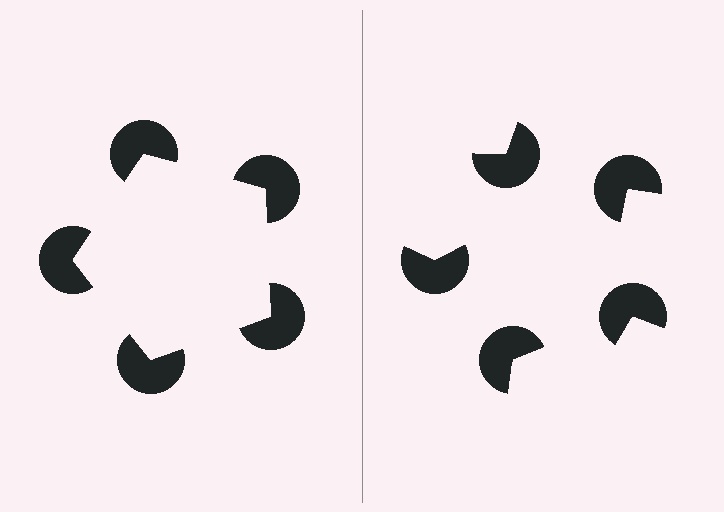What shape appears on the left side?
An illusory pentagon.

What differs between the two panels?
The pac-man discs are positioned identically on both sides; only the wedge orientations differ. On the left they align to a pentagon; on the right they are misaligned.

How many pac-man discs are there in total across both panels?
10 — 5 on each side.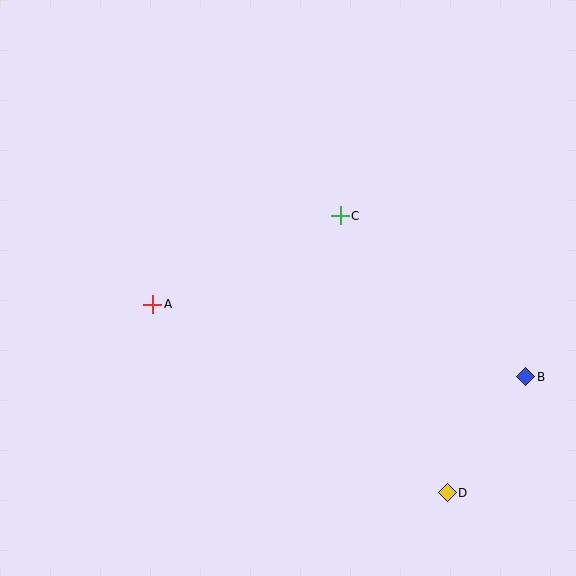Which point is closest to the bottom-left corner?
Point A is closest to the bottom-left corner.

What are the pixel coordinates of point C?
Point C is at (340, 216).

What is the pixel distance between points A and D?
The distance between A and D is 350 pixels.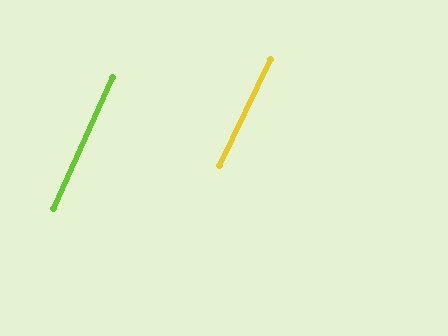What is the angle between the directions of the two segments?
Approximately 1 degree.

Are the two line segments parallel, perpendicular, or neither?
Parallel — their directions differ by only 1.1°.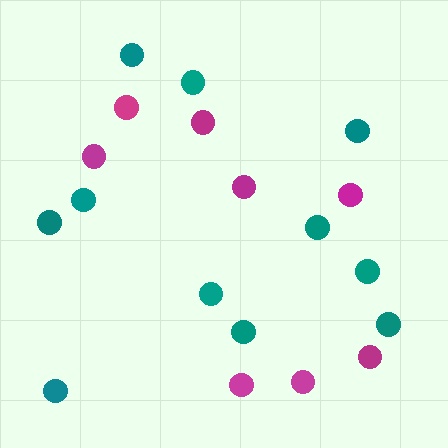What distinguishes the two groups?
There are 2 groups: one group of teal circles (11) and one group of magenta circles (8).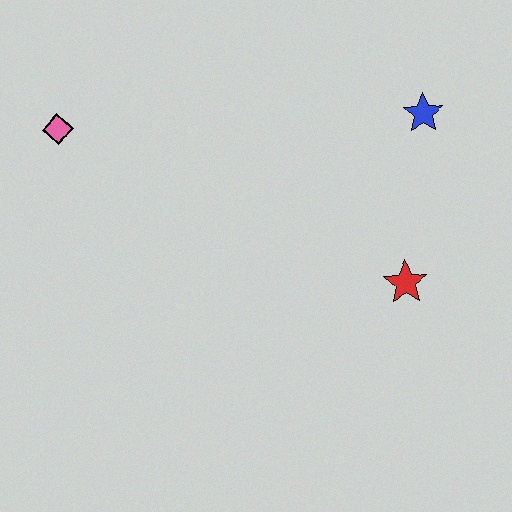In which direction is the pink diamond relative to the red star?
The pink diamond is to the left of the red star.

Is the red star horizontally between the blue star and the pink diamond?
Yes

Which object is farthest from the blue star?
The pink diamond is farthest from the blue star.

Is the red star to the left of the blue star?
Yes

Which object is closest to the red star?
The blue star is closest to the red star.